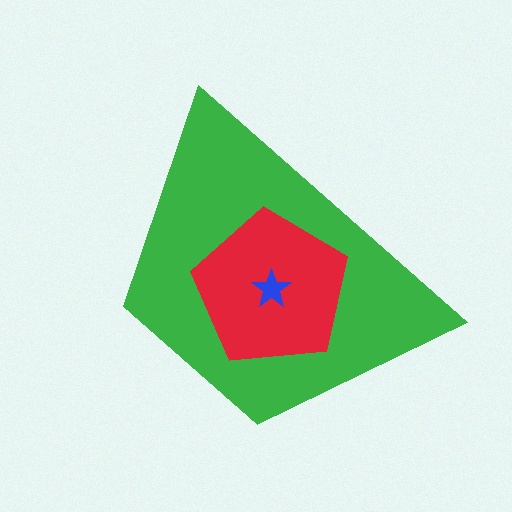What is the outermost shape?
The green trapezoid.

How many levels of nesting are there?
3.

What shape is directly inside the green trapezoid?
The red pentagon.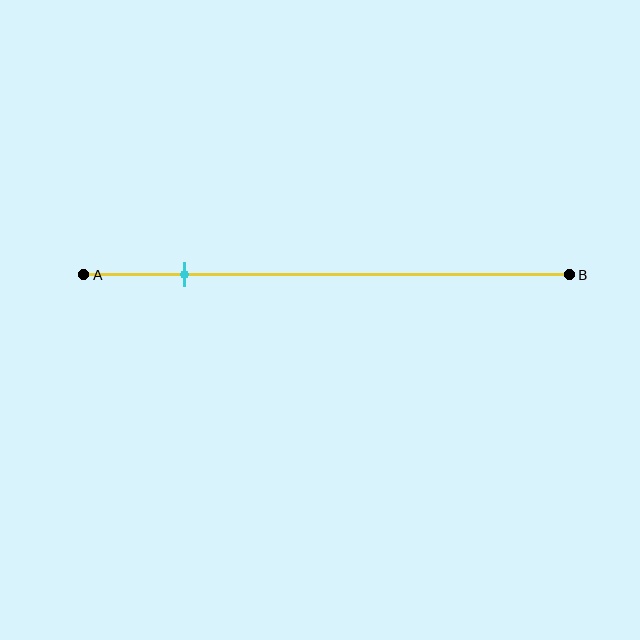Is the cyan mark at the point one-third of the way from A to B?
No, the mark is at about 20% from A, not at the 33% one-third point.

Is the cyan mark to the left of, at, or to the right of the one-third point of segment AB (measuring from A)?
The cyan mark is to the left of the one-third point of segment AB.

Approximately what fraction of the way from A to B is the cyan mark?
The cyan mark is approximately 20% of the way from A to B.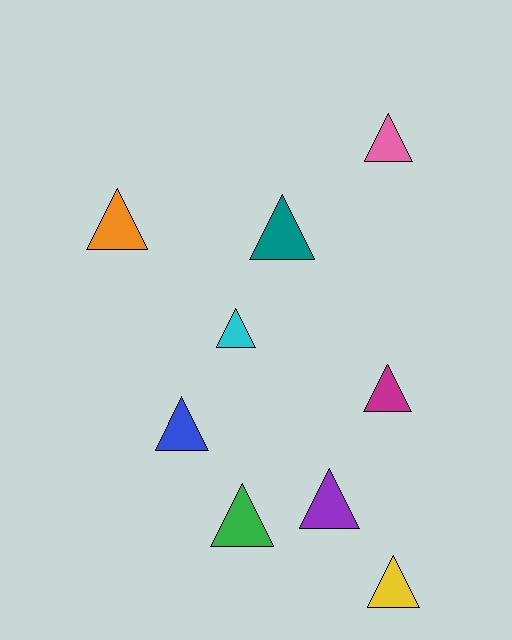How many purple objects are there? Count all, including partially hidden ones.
There is 1 purple object.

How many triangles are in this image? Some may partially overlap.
There are 9 triangles.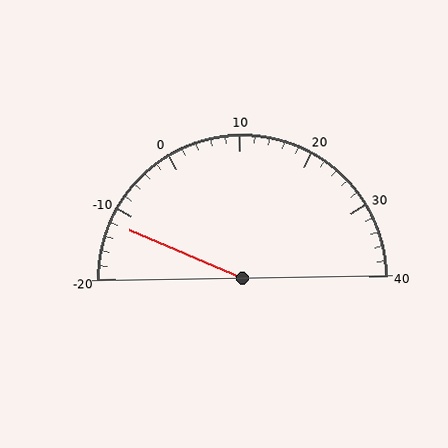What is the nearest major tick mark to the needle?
The nearest major tick mark is -10.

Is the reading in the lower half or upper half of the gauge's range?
The reading is in the lower half of the range (-20 to 40).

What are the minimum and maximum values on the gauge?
The gauge ranges from -20 to 40.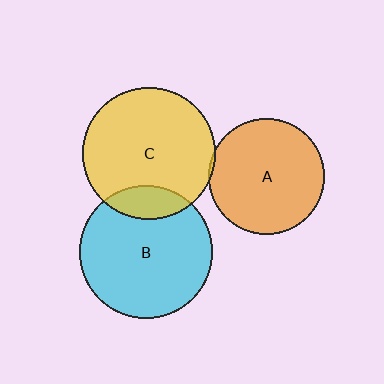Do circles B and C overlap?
Yes.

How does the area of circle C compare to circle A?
Approximately 1.3 times.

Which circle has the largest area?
Circle B (cyan).